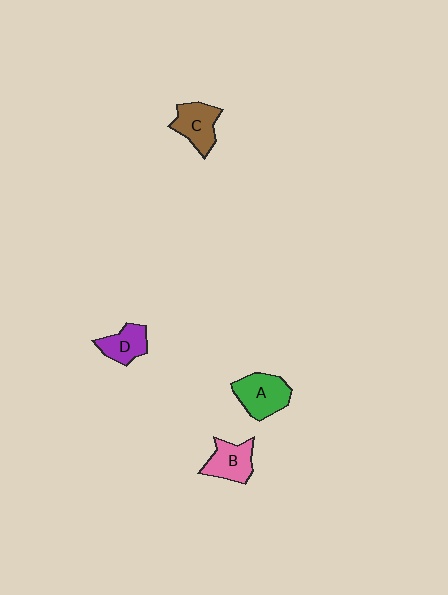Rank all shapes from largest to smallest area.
From largest to smallest: A (green), C (brown), B (pink), D (purple).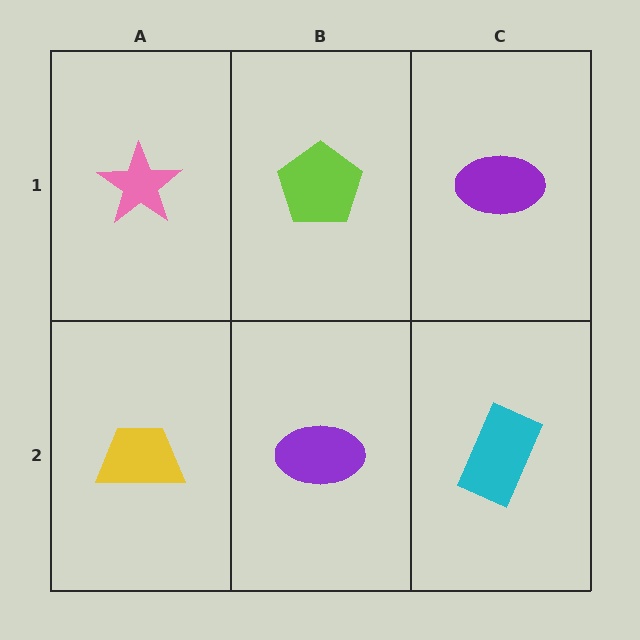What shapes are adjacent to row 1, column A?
A yellow trapezoid (row 2, column A), a lime pentagon (row 1, column B).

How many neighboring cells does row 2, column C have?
2.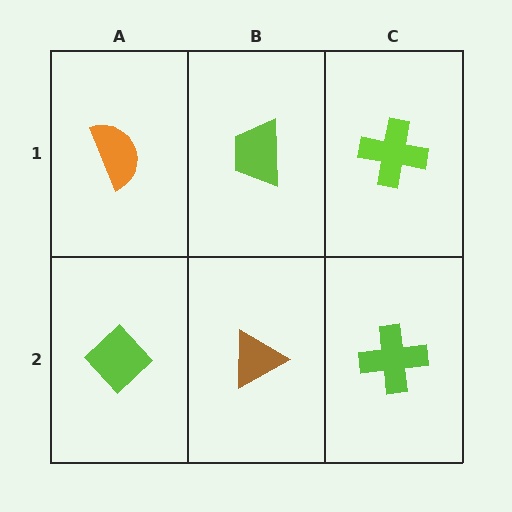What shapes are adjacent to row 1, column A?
A lime diamond (row 2, column A), a lime trapezoid (row 1, column B).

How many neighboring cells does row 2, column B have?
3.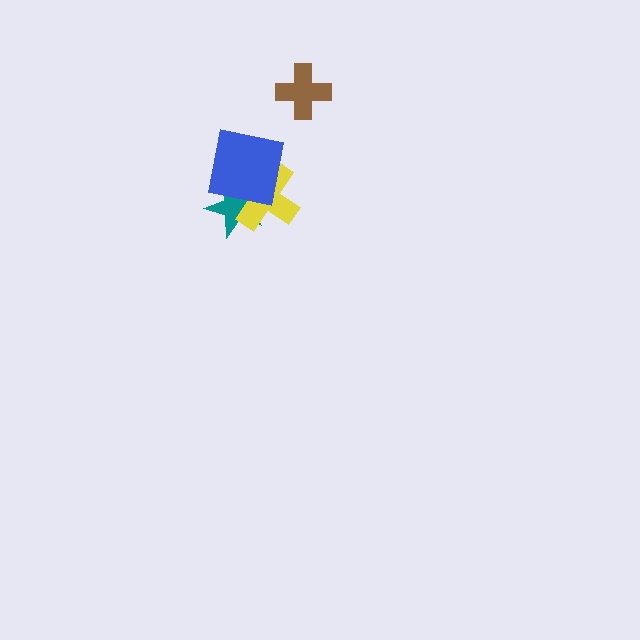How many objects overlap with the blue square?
2 objects overlap with the blue square.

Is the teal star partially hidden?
Yes, it is partially covered by another shape.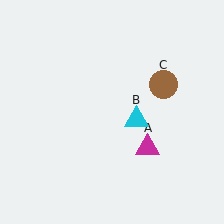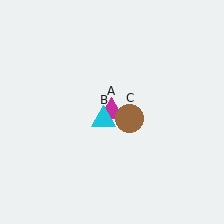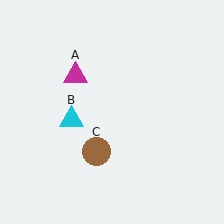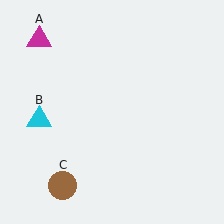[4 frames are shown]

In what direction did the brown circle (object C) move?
The brown circle (object C) moved down and to the left.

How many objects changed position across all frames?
3 objects changed position: magenta triangle (object A), cyan triangle (object B), brown circle (object C).